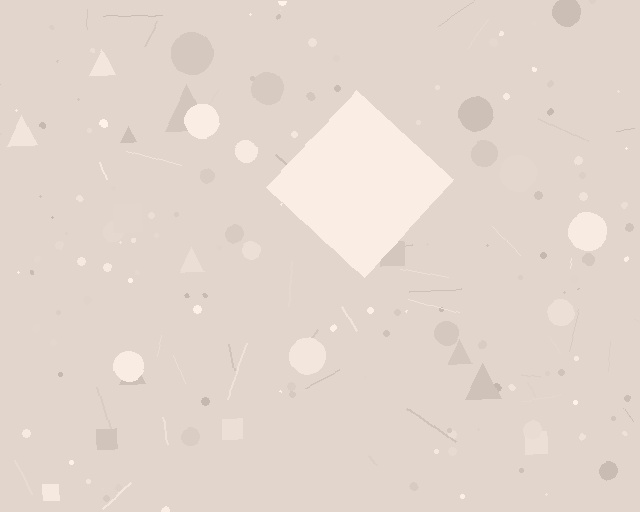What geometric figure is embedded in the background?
A diamond is embedded in the background.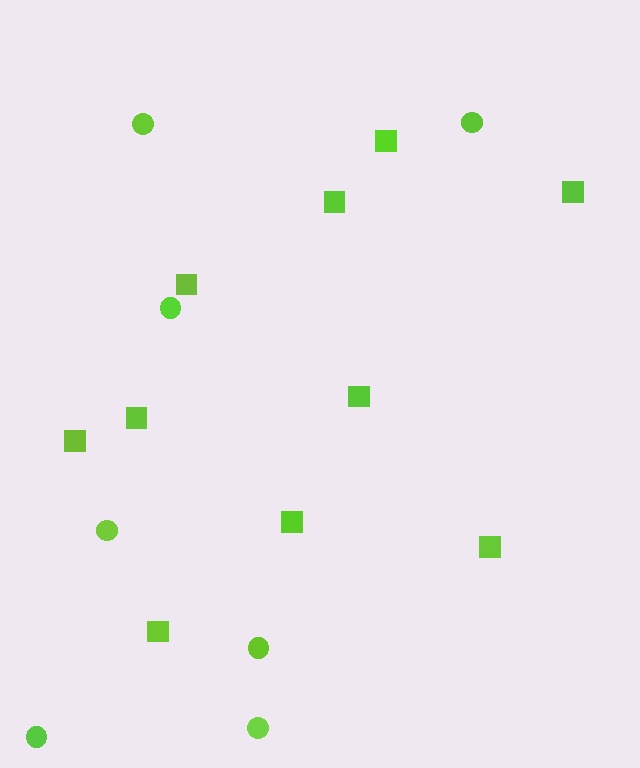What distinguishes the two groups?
There are 2 groups: one group of circles (7) and one group of squares (10).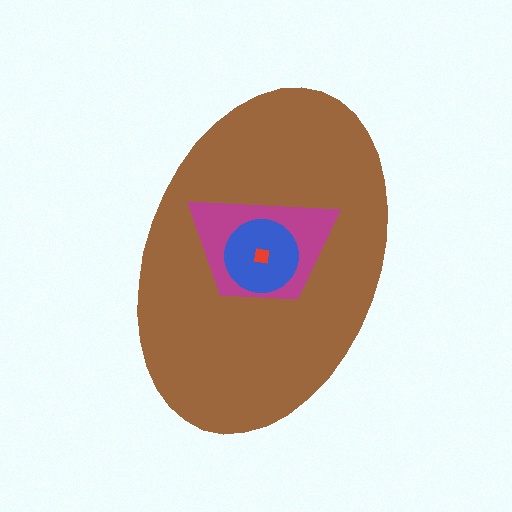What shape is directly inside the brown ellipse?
The magenta trapezoid.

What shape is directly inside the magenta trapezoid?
The blue circle.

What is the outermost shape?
The brown ellipse.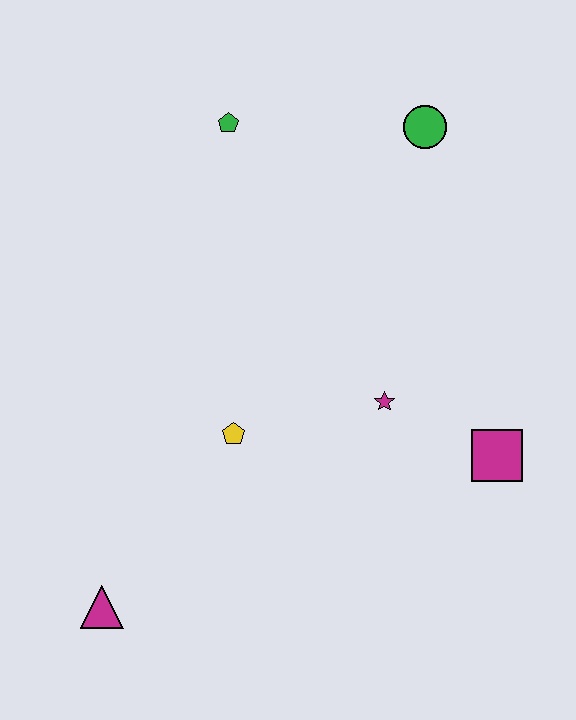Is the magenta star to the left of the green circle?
Yes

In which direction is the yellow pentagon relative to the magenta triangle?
The yellow pentagon is above the magenta triangle.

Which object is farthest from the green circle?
The magenta triangle is farthest from the green circle.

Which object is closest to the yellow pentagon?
The magenta star is closest to the yellow pentagon.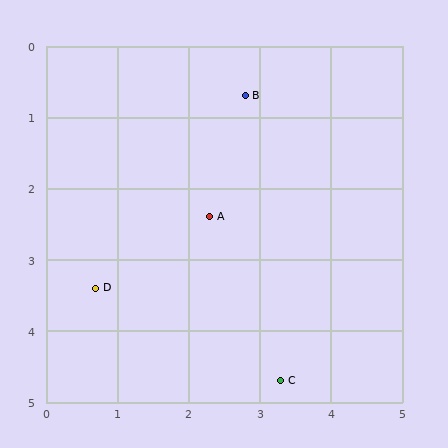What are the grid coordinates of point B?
Point B is at approximately (2.8, 0.7).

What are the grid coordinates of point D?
Point D is at approximately (0.7, 3.4).